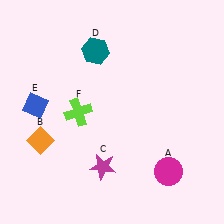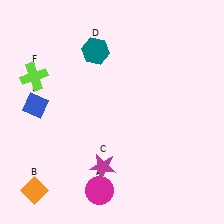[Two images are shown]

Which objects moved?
The objects that moved are: the magenta circle (A), the orange diamond (B), the lime cross (F).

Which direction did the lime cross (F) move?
The lime cross (F) moved left.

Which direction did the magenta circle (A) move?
The magenta circle (A) moved left.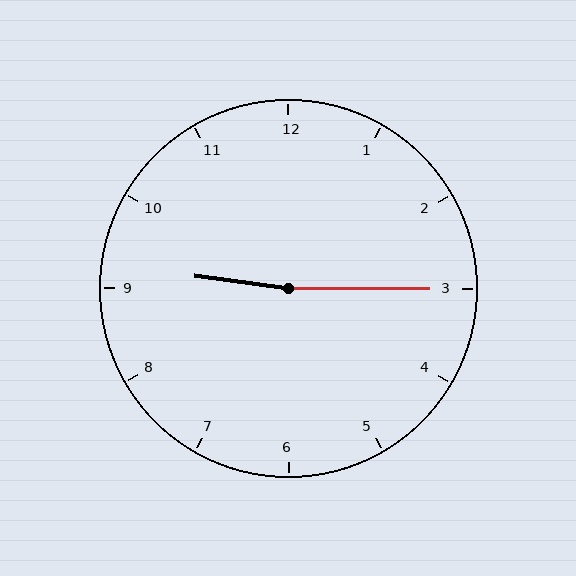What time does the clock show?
9:15.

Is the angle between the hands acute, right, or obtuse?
It is obtuse.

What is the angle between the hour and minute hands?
Approximately 172 degrees.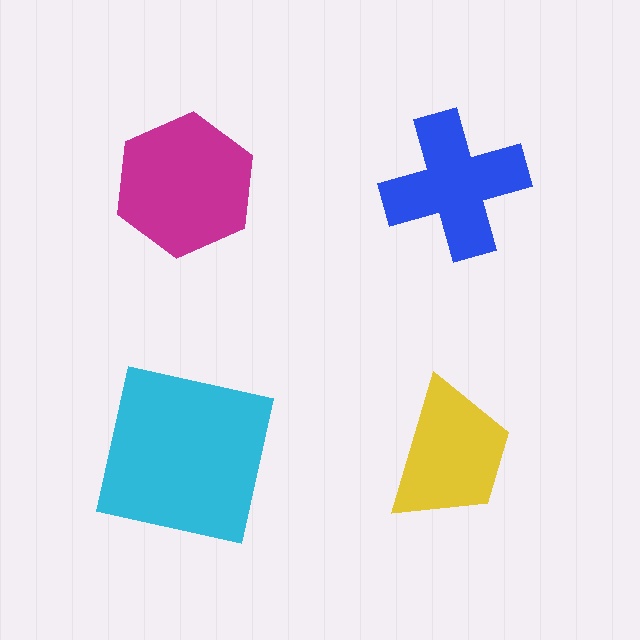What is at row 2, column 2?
A yellow trapezoid.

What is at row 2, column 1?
A cyan square.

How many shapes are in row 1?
2 shapes.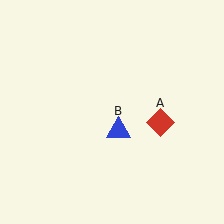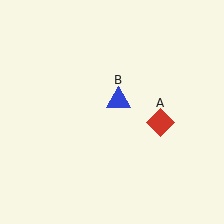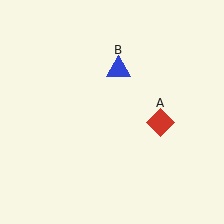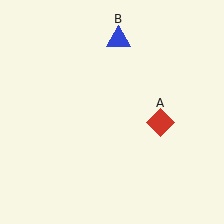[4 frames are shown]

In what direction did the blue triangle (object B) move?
The blue triangle (object B) moved up.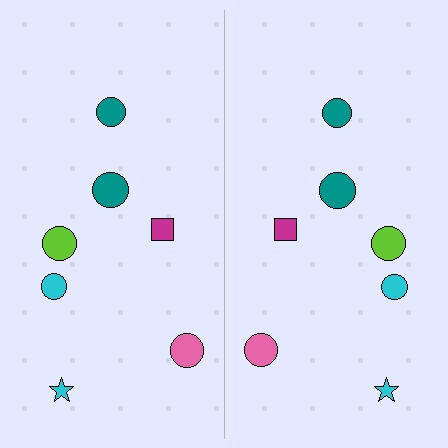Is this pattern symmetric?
Yes, this pattern has bilateral (reflection) symmetry.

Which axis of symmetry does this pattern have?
The pattern has a vertical axis of symmetry running through the center of the image.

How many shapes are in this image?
There are 14 shapes in this image.